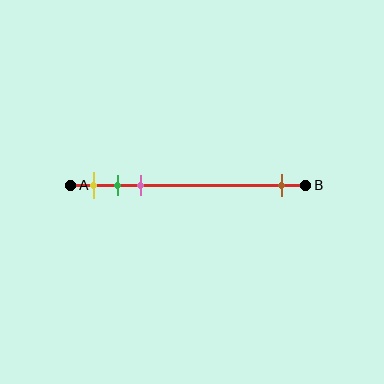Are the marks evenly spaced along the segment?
No, the marks are not evenly spaced.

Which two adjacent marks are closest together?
The green and pink marks are the closest adjacent pair.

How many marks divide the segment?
There are 4 marks dividing the segment.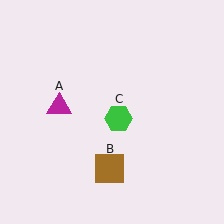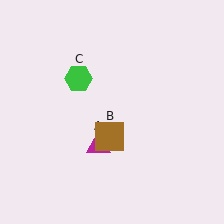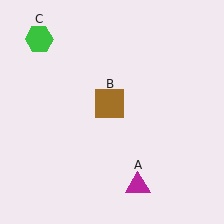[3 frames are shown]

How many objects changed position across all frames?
3 objects changed position: magenta triangle (object A), brown square (object B), green hexagon (object C).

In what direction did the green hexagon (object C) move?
The green hexagon (object C) moved up and to the left.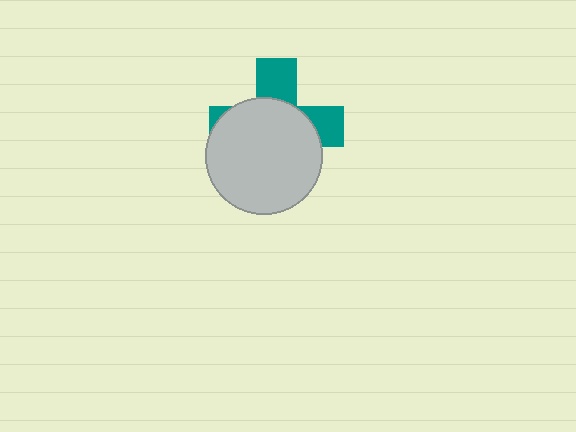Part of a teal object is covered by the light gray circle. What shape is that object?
It is a cross.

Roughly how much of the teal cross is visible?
A small part of it is visible (roughly 35%).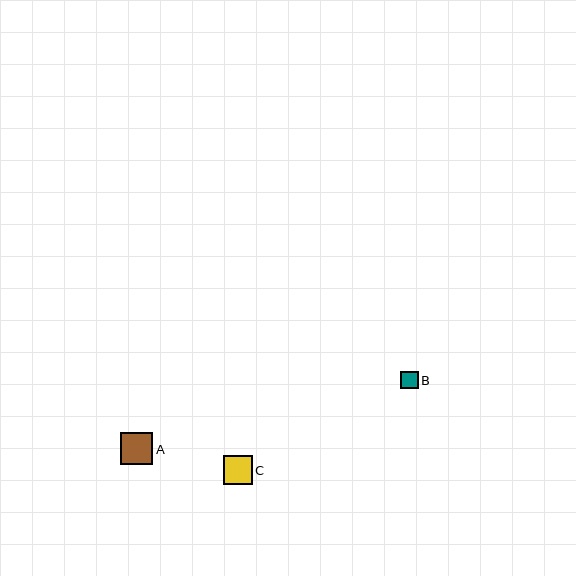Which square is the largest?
Square A is the largest with a size of approximately 32 pixels.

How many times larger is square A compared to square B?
Square A is approximately 1.8 times the size of square B.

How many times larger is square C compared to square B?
Square C is approximately 1.7 times the size of square B.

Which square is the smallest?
Square B is the smallest with a size of approximately 17 pixels.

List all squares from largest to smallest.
From largest to smallest: A, C, B.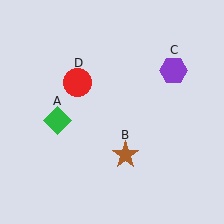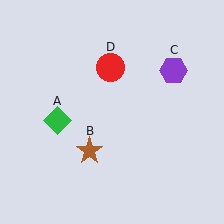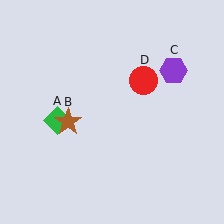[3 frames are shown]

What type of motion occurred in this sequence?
The brown star (object B), red circle (object D) rotated clockwise around the center of the scene.